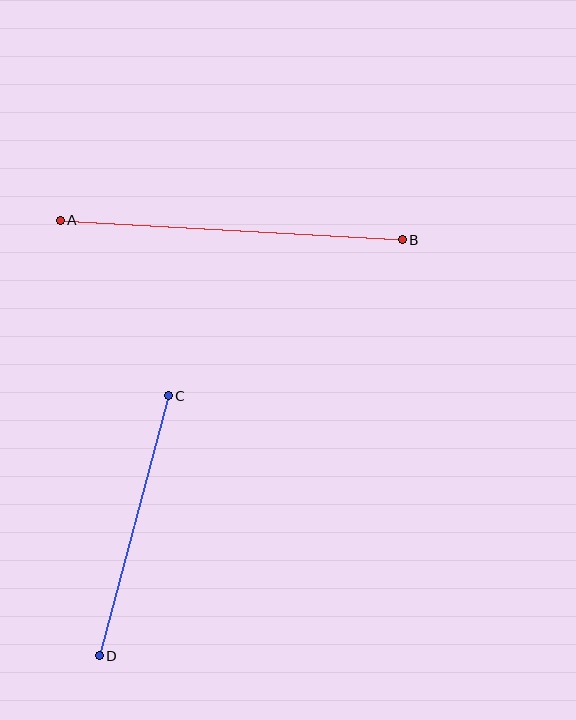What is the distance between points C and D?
The distance is approximately 269 pixels.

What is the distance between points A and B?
The distance is approximately 343 pixels.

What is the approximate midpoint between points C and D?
The midpoint is at approximately (134, 526) pixels.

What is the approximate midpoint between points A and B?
The midpoint is at approximately (231, 230) pixels.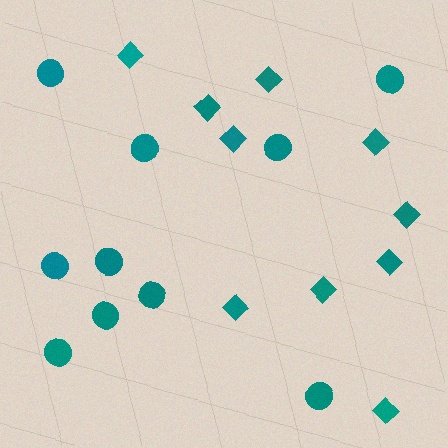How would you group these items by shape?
There are 2 groups: one group of circles (10) and one group of diamonds (10).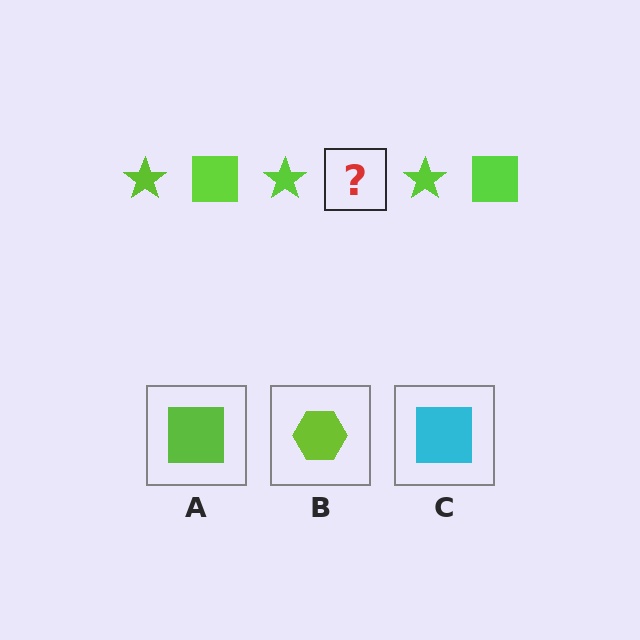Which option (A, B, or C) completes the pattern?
A.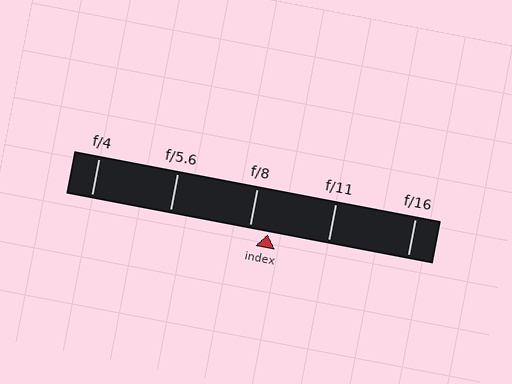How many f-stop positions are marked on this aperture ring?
There are 5 f-stop positions marked.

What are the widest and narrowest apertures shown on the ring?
The widest aperture shown is f/4 and the narrowest is f/16.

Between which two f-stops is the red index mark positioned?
The index mark is between f/8 and f/11.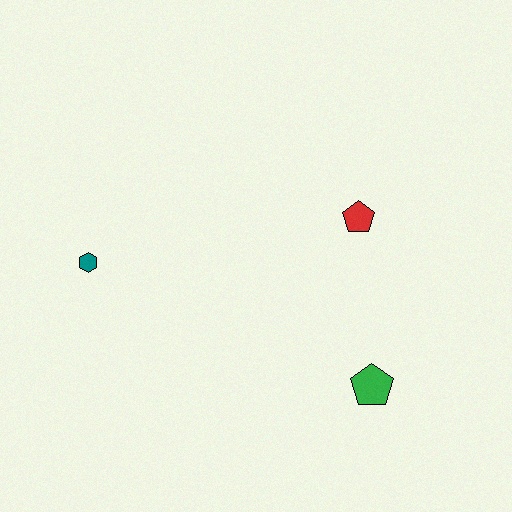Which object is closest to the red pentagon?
The green pentagon is closest to the red pentagon.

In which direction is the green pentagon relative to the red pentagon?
The green pentagon is below the red pentagon.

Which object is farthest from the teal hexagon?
The green pentagon is farthest from the teal hexagon.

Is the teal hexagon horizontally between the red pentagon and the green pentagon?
No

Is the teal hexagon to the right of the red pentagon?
No